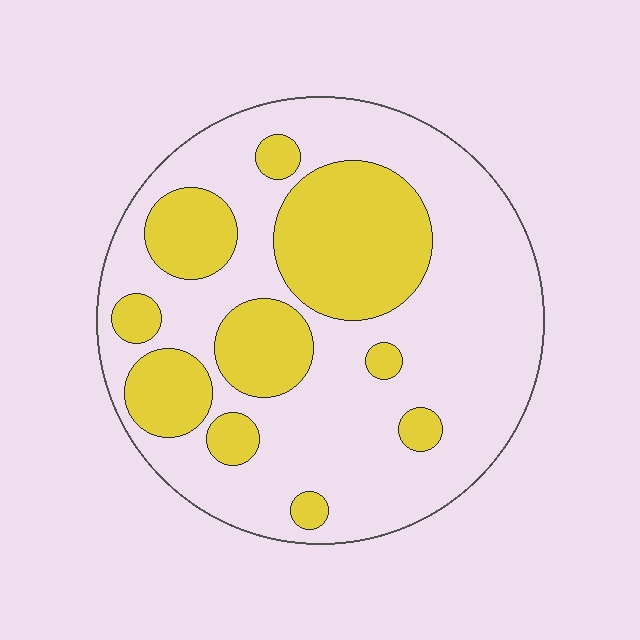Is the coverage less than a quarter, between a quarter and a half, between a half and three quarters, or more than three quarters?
Between a quarter and a half.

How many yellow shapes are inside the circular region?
10.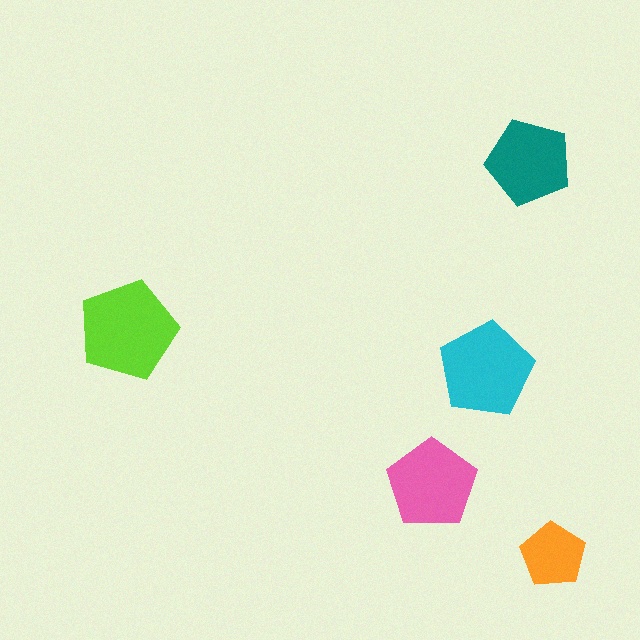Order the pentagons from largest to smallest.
the lime one, the cyan one, the pink one, the teal one, the orange one.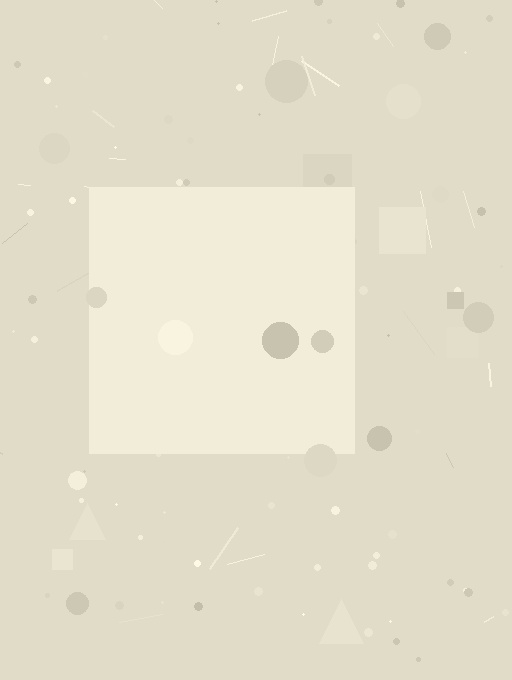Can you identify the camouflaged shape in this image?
The camouflaged shape is a square.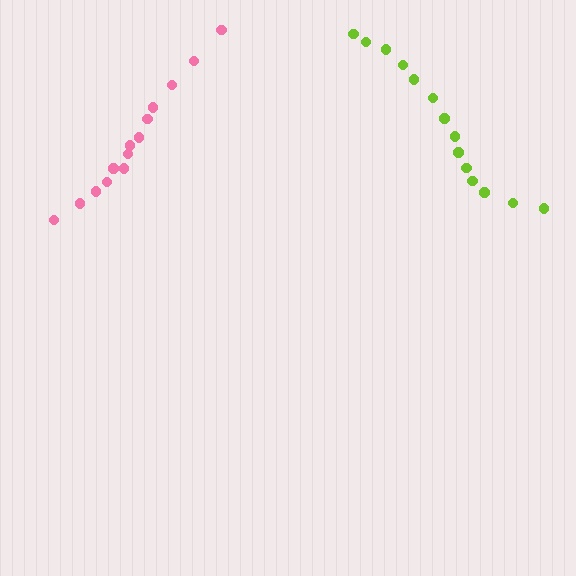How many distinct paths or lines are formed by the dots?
There are 2 distinct paths.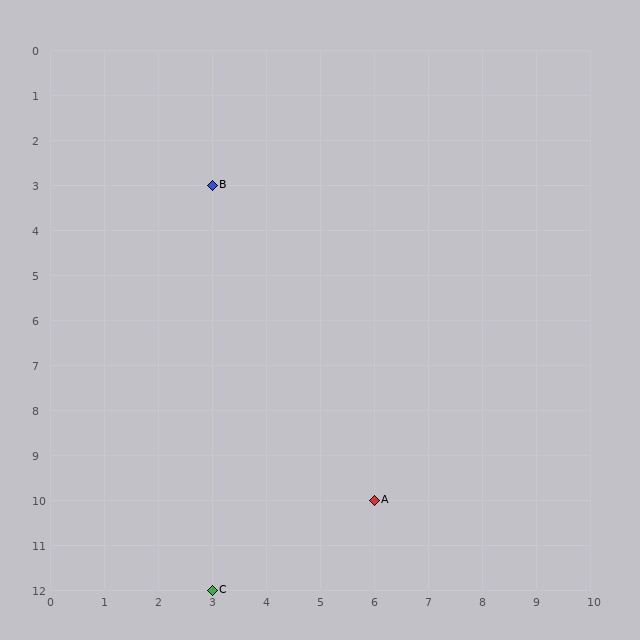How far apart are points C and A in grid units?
Points C and A are 3 columns and 2 rows apart (about 3.6 grid units diagonally).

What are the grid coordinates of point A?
Point A is at grid coordinates (6, 10).